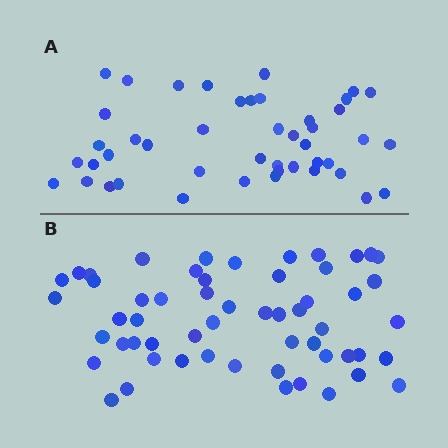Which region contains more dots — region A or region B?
Region B (the bottom region) has more dots.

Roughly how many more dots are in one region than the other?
Region B has roughly 12 or so more dots than region A.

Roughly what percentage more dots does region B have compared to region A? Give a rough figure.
About 25% more.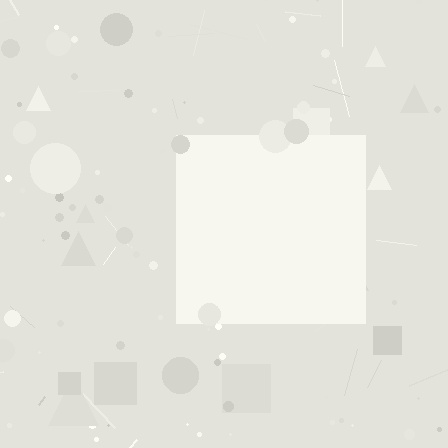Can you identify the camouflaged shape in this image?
The camouflaged shape is a square.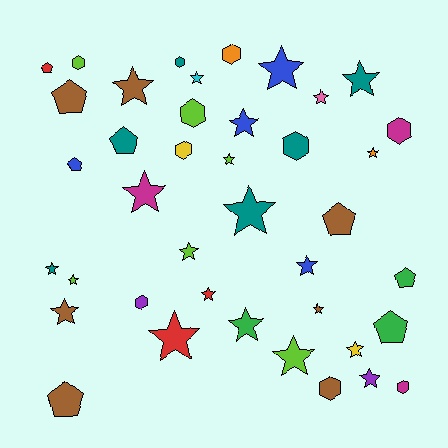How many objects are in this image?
There are 40 objects.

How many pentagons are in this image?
There are 8 pentagons.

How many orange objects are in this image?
There are 2 orange objects.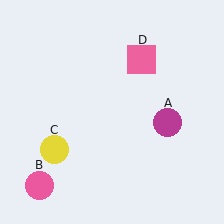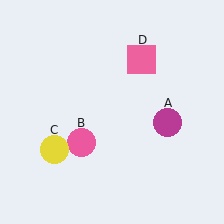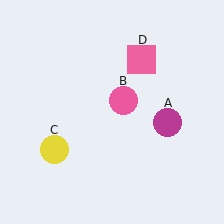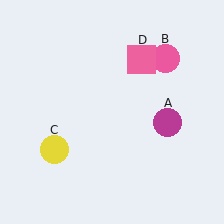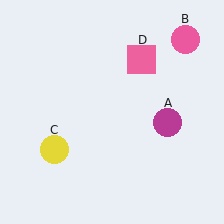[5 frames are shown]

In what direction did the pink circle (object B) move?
The pink circle (object B) moved up and to the right.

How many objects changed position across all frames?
1 object changed position: pink circle (object B).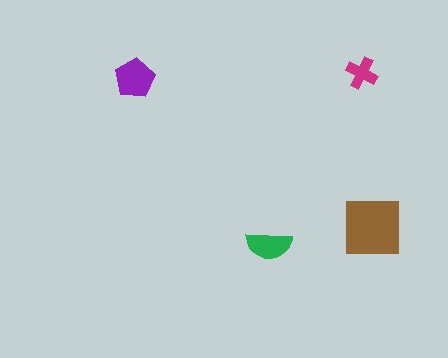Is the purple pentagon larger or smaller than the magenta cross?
Larger.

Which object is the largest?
The brown square.